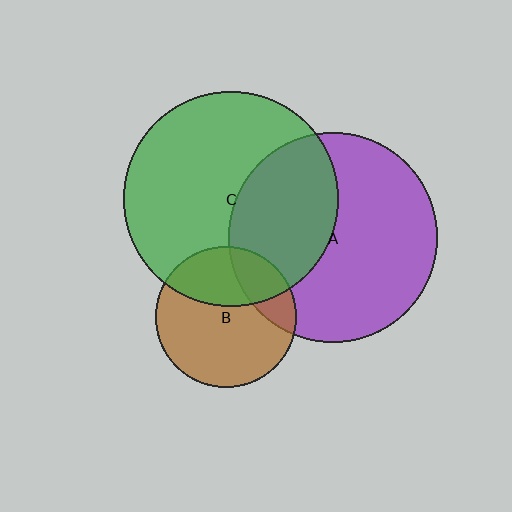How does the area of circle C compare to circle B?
Approximately 2.3 times.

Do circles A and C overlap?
Yes.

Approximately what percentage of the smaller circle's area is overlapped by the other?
Approximately 40%.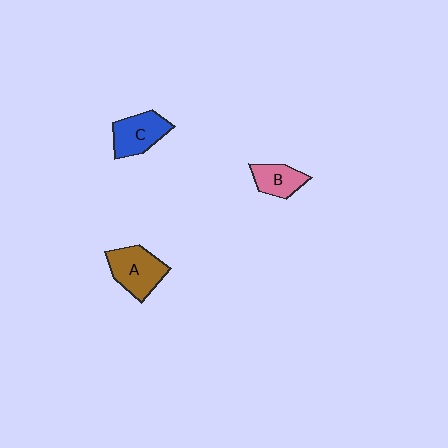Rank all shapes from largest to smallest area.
From largest to smallest: A (brown), C (blue), B (pink).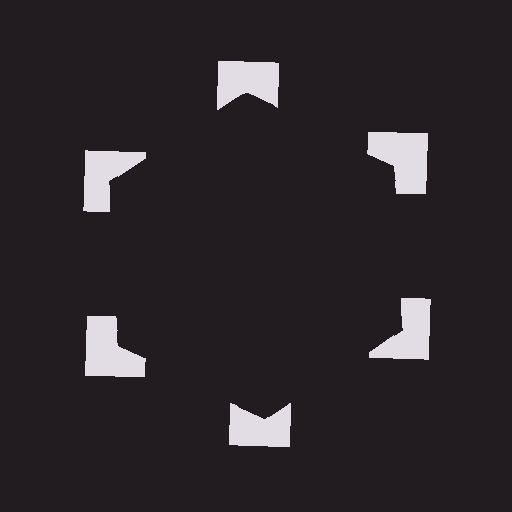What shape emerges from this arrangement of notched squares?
An illusory hexagon — its edges are inferred from the aligned wedge cuts in the notched squares, not physically drawn.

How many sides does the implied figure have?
6 sides.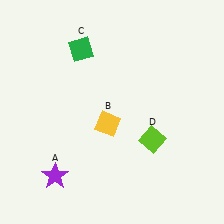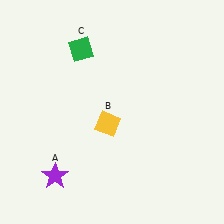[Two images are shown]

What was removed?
The lime diamond (D) was removed in Image 2.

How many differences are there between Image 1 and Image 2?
There is 1 difference between the two images.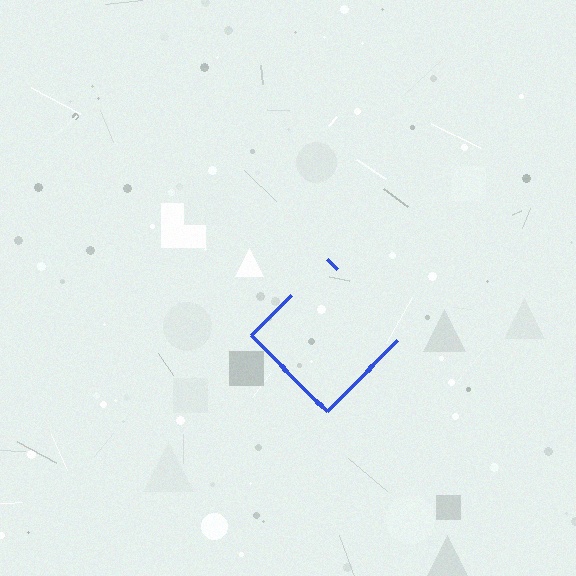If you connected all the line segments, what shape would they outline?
They would outline a diamond.